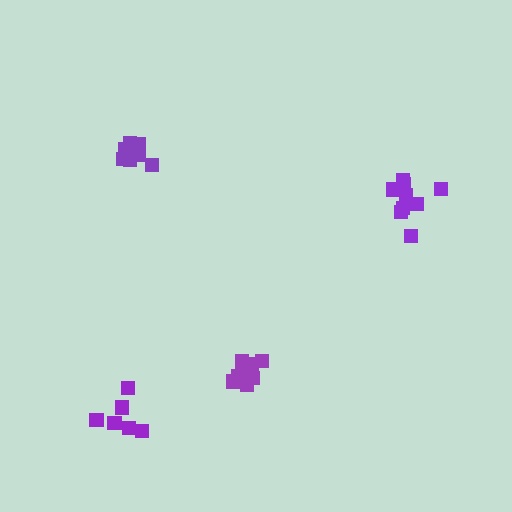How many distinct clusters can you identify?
There are 4 distinct clusters.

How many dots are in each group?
Group 1: 8 dots, Group 2: 10 dots, Group 3: 10 dots, Group 4: 6 dots (34 total).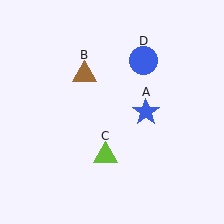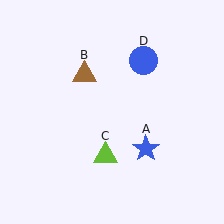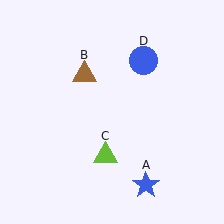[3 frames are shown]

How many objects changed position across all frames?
1 object changed position: blue star (object A).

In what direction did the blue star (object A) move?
The blue star (object A) moved down.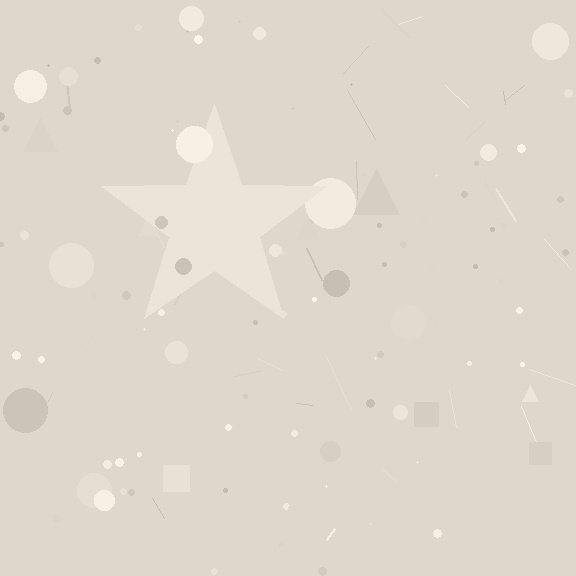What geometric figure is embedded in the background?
A star is embedded in the background.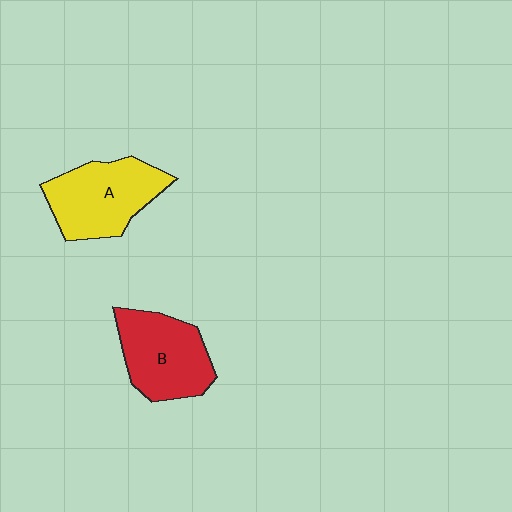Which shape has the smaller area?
Shape B (red).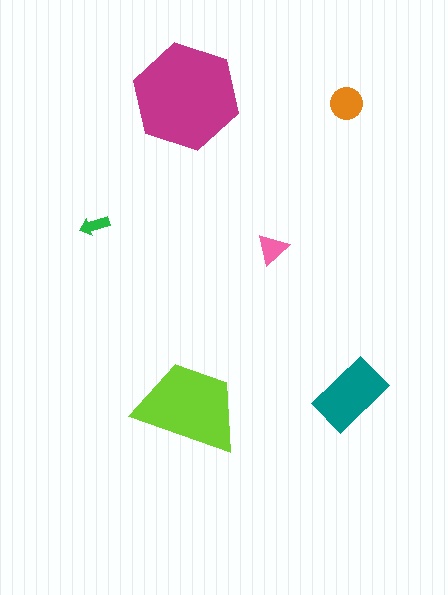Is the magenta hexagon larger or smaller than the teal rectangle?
Larger.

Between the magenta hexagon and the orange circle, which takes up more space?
The magenta hexagon.